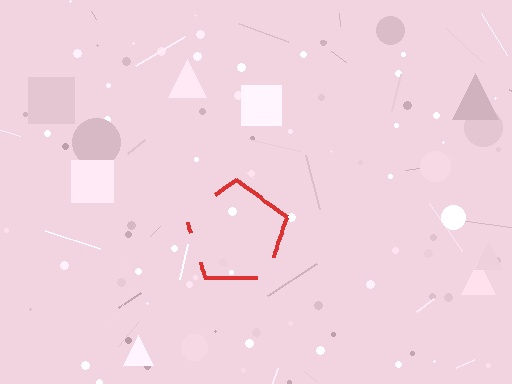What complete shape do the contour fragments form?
The contour fragments form a pentagon.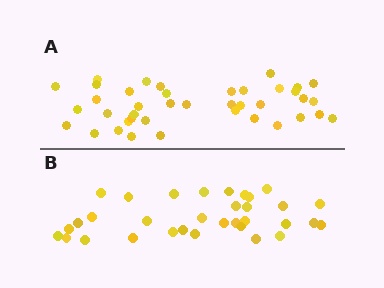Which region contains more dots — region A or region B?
Region A (the top region) has more dots.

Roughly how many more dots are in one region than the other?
Region A has roughly 8 or so more dots than region B.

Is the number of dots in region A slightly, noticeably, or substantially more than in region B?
Region A has only slightly more — the two regions are fairly close. The ratio is roughly 1.2 to 1.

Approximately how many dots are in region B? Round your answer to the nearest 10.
About 30 dots. (The exact count is 33, which rounds to 30.)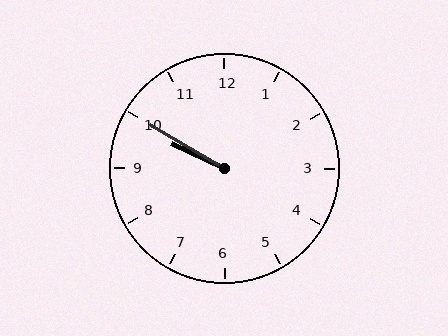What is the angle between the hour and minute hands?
Approximately 5 degrees.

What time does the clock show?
9:50.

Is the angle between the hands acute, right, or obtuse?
It is acute.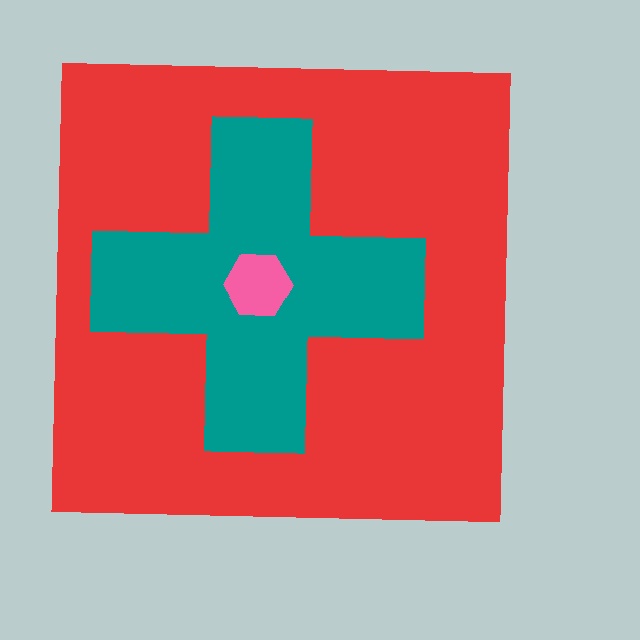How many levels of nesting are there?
3.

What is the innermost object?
The pink hexagon.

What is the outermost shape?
The red square.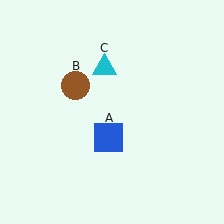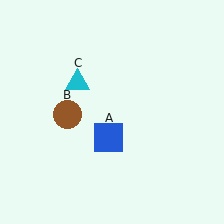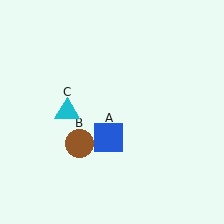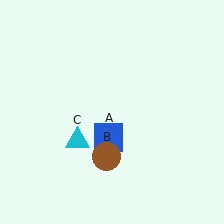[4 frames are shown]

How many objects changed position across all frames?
2 objects changed position: brown circle (object B), cyan triangle (object C).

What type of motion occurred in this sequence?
The brown circle (object B), cyan triangle (object C) rotated counterclockwise around the center of the scene.